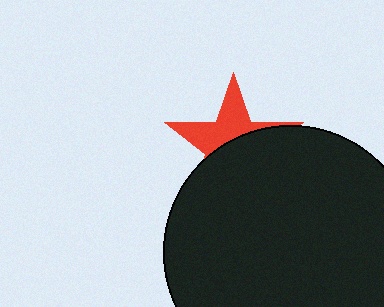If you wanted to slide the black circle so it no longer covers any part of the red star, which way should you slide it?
Slide it down — that is the most direct way to separate the two shapes.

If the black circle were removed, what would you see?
You would see the complete red star.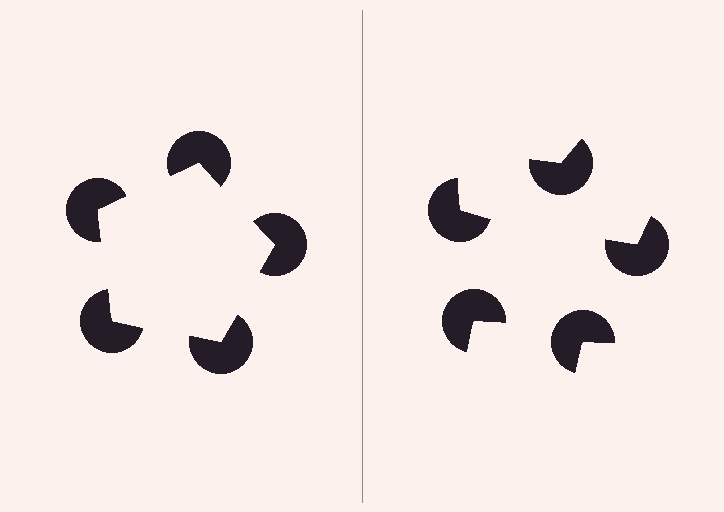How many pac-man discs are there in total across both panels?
10 — 5 on each side.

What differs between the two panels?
The pac-man discs are positioned identically on both sides; only the wedge orientations differ. On the left they align to a pentagon; on the right they are misaligned.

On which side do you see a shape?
An illusory pentagon appears on the left side. On the right side the wedge cuts are rotated, so no coherent shape forms.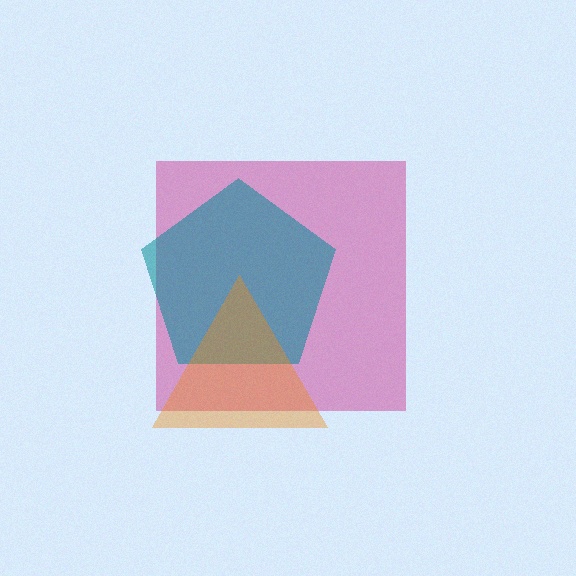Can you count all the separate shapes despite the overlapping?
Yes, there are 3 separate shapes.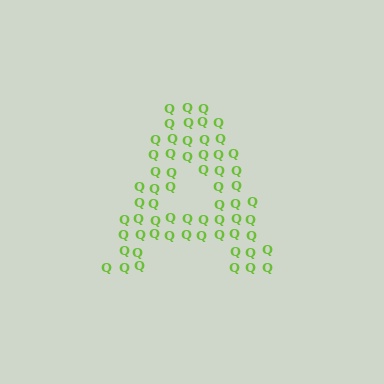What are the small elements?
The small elements are letter Q's.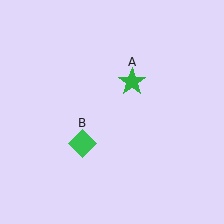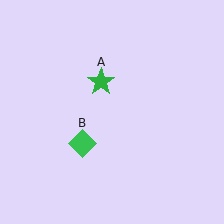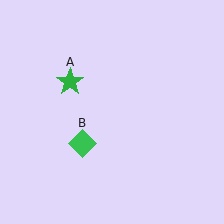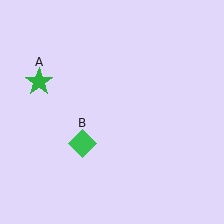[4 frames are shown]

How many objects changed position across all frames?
1 object changed position: green star (object A).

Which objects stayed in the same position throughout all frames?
Green diamond (object B) remained stationary.